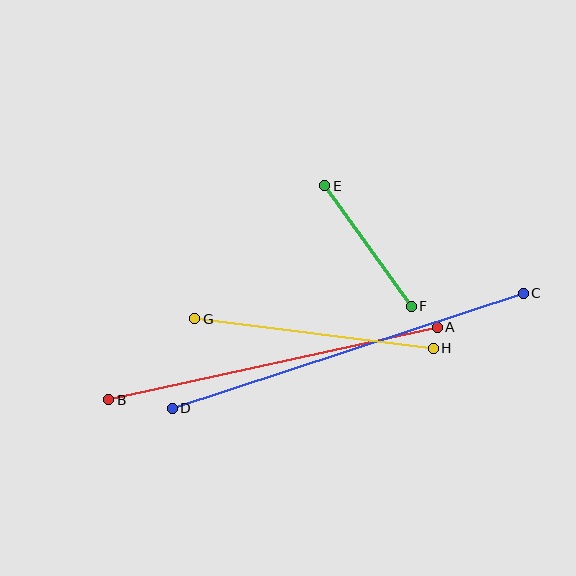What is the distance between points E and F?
The distance is approximately 148 pixels.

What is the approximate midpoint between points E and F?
The midpoint is at approximately (368, 246) pixels.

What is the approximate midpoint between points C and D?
The midpoint is at approximately (348, 351) pixels.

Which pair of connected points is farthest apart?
Points C and D are farthest apart.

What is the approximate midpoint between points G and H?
The midpoint is at approximately (314, 334) pixels.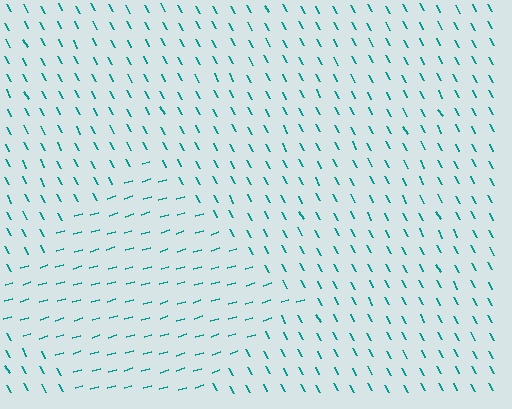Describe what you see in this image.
The image is filled with small teal line segments. A diamond region in the image has lines oriented differently from the surrounding lines, creating a visible texture boundary.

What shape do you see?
I see a diamond.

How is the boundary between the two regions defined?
The boundary is defined purely by a change in line orientation (approximately 78 degrees difference). All lines are the same color and thickness.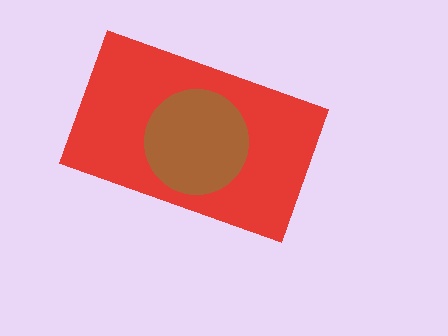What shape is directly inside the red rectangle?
The brown circle.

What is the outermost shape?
The red rectangle.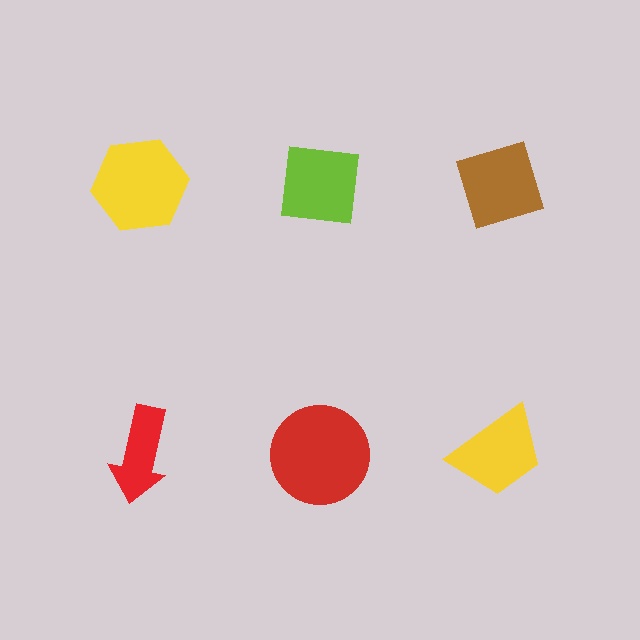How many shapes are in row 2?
3 shapes.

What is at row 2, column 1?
A red arrow.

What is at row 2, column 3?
A yellow trapezoid.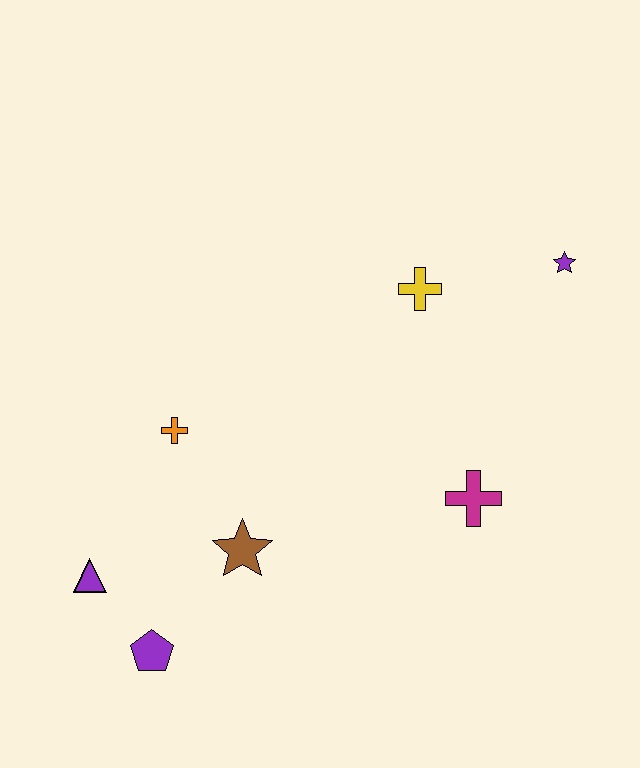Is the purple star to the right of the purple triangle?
Yes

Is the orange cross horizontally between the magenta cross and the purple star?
No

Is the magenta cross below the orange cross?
Yes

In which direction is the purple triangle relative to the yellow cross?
The purple triangle is to the left of the yellow cross.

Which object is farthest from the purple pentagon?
The purple star is farthest from the purple pentagon.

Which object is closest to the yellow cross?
The purple star is closest to the yellow cross.